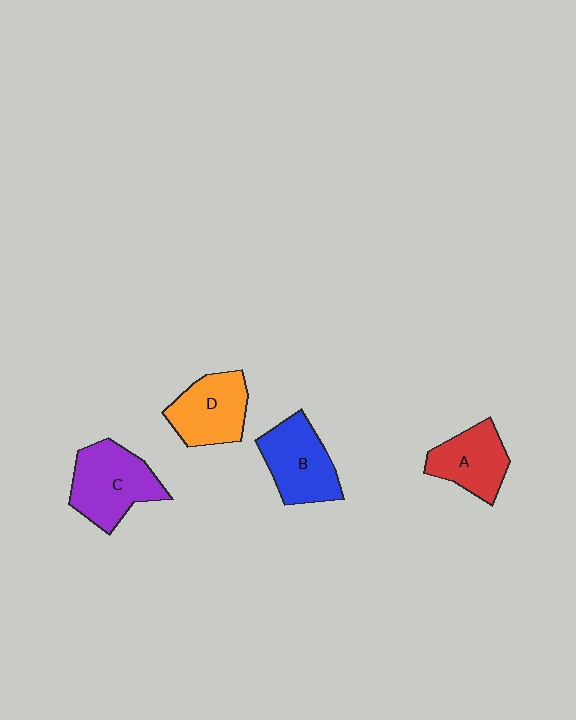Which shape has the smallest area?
Shape A (red).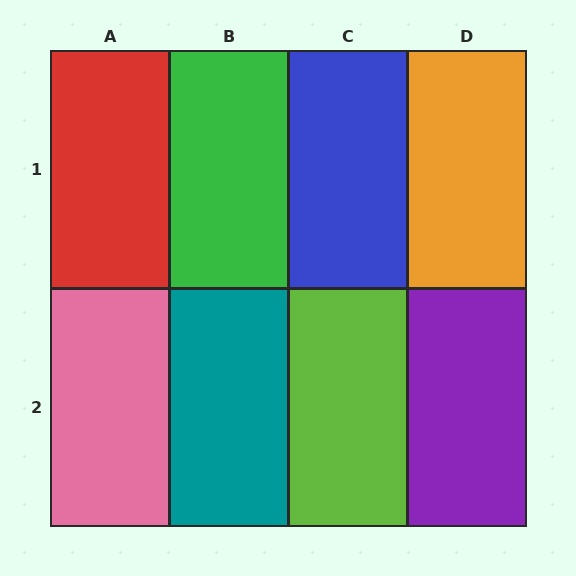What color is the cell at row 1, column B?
Green.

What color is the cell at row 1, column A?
Red.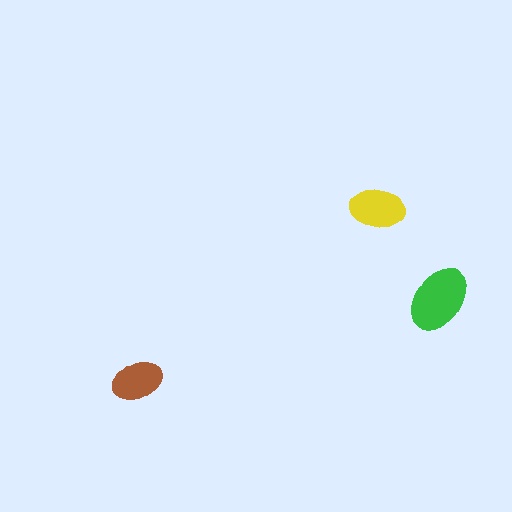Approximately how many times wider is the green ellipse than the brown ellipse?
About 1.5 times wider.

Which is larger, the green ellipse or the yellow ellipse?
The green one.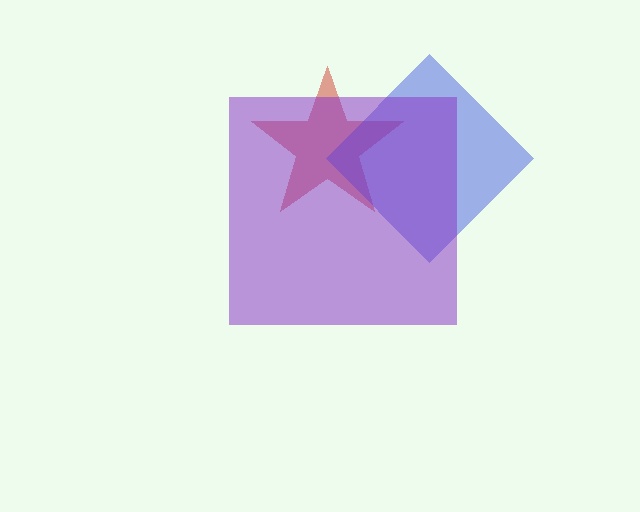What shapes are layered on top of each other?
The layered shapes are: a red star, a blue diamond, a purple square.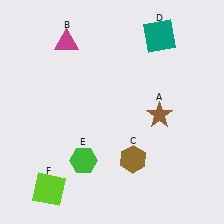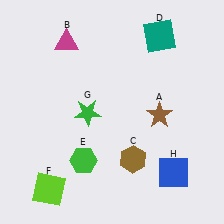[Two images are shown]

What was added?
A green star (G), a blue square (H) were added in Image 2.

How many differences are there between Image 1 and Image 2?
There are 2 differences between the two images.